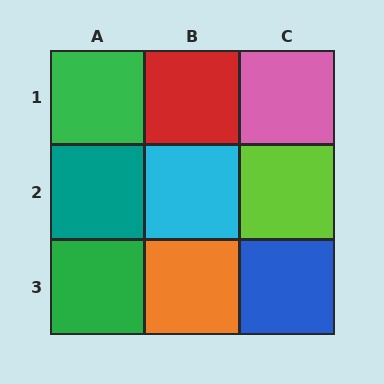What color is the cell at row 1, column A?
Green.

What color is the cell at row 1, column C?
Pink.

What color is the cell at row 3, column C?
Blue.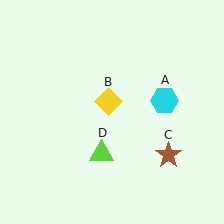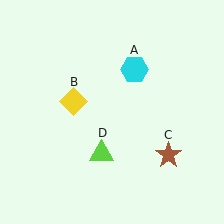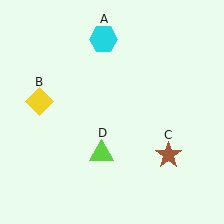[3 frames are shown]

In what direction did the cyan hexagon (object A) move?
The cyan hexagon (object A) moved up and to the left.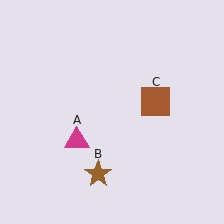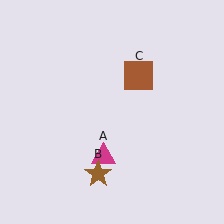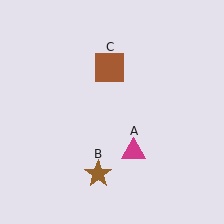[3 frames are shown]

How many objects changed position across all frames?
2 objects changed position: magenta triangle (object A), brown square (object C).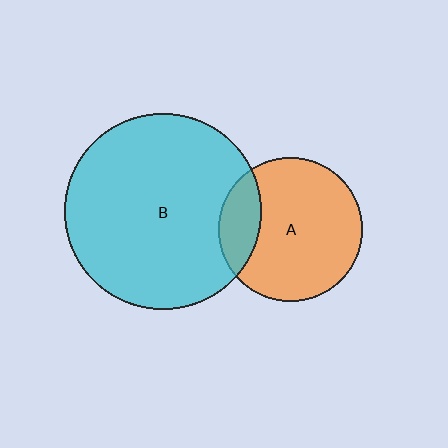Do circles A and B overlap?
Yes.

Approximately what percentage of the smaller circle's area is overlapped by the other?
Approximately 20%.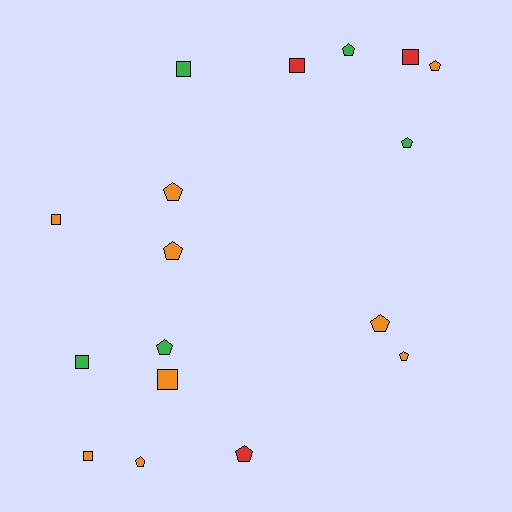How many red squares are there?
There are 2 red squares.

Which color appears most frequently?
Orange, with 9 objects.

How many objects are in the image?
There are 17 objects.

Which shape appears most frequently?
Pentagon, with 10 objects.